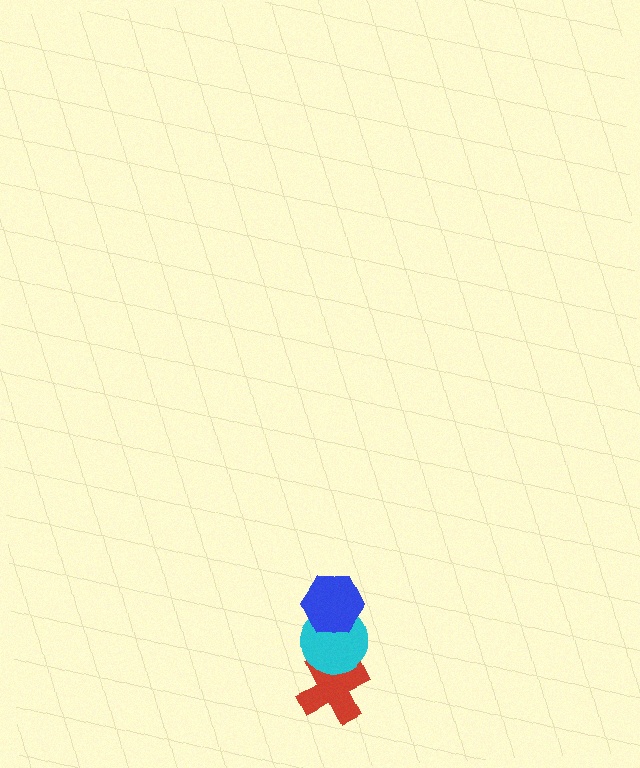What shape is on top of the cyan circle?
The blue hexagon is on top of the cyan circle.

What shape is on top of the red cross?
The cyan circle is on top of the red cross.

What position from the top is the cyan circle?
The cyan circle is 2nd from the top.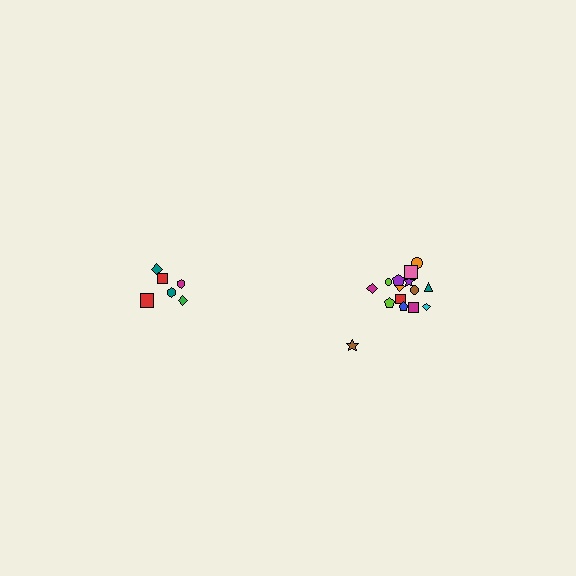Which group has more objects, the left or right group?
The right group.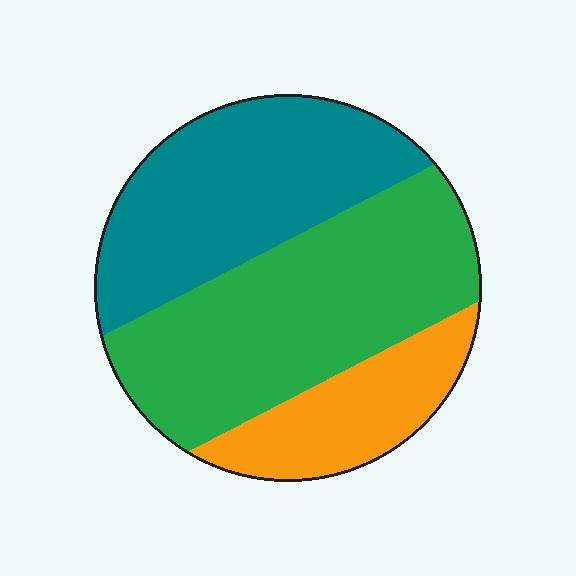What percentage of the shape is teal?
Teal covers 36% of the shape.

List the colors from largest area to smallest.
From largest to smallest: green, teal, orange.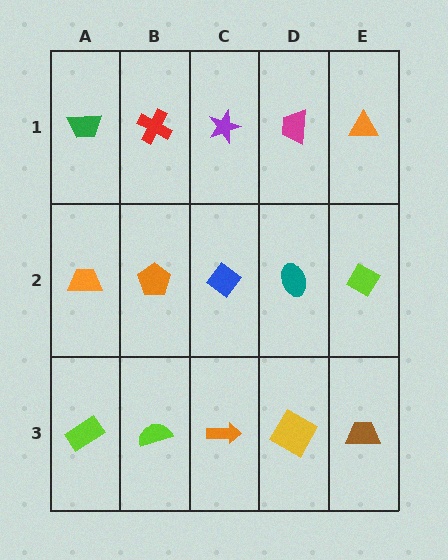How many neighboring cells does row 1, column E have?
2.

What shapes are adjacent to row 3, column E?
A lime diamond (row 2, column E), a yellow square (row 3, column D).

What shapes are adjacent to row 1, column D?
A teal ellipse (row 2, column D), a purple star (row 1, column C), an orange triangle (row 1, column E).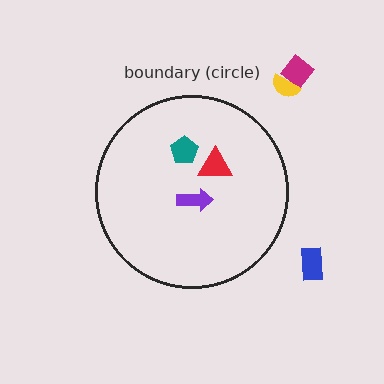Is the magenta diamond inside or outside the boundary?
Outside.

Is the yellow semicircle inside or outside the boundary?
Outside.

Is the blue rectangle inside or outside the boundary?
Outside.